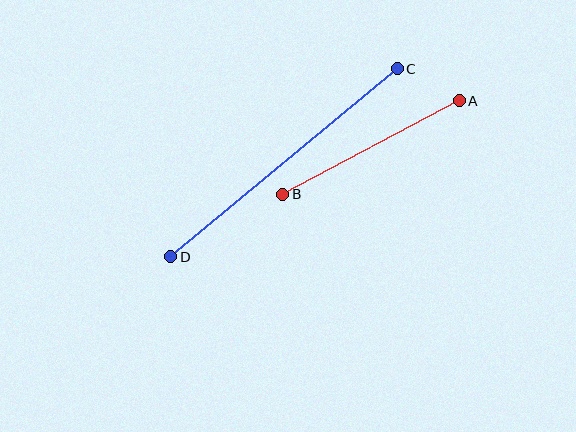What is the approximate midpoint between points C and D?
The midpoint is at approximately (284, 163) pixels.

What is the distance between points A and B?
The distance is approximately 200 pixels.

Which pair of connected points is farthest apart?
Points C and D are farthest apart.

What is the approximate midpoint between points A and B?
The midpoint is at approximately (371, 148) pixels.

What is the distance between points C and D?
The distance is approximately 295 pixels.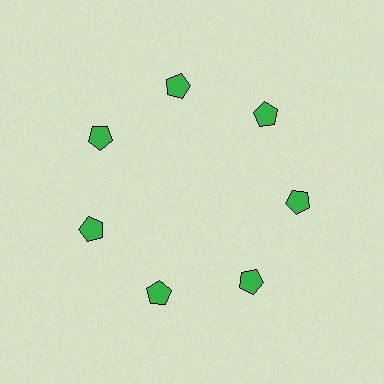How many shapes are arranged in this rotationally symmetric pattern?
There are 7 shapes, arranged in 7 groups of 1.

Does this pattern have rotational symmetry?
Yes, this pattern has 7-fold rotational symmetry. It looks the same after rotating 51 degrees around the center.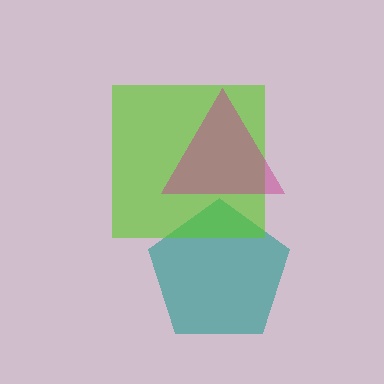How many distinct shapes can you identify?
There are 3 distinct shapes: a teal pentagon, a lime square, a magenta triangle.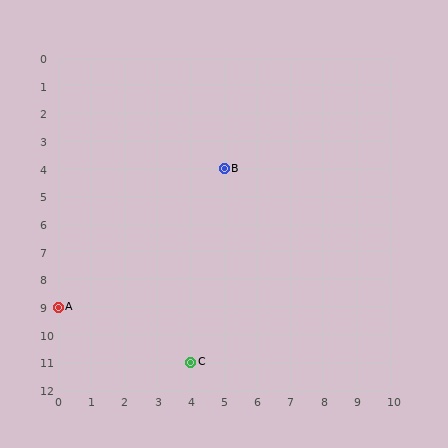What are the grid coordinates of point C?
Point C is at grid coordinates (4, 11).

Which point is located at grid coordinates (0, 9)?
Point A is at (0, 9).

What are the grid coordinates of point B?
Point B is at grid coordinates (5, 4).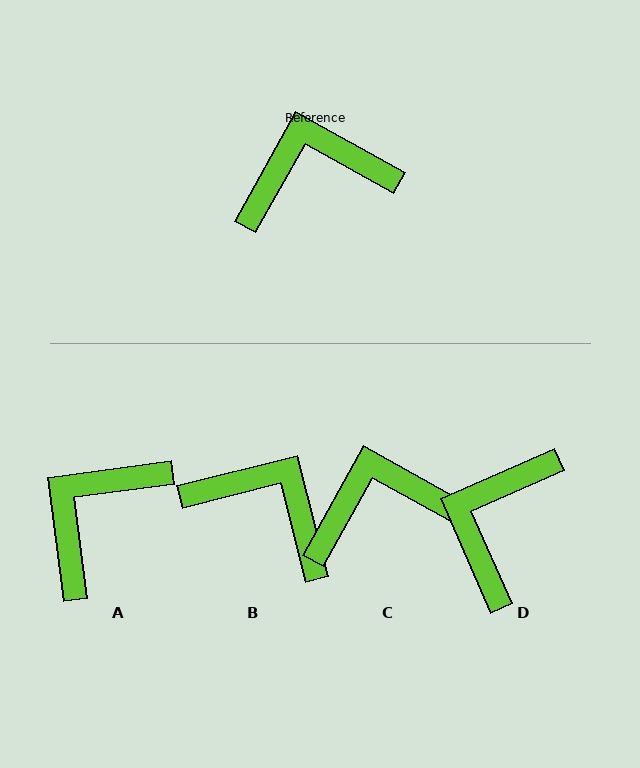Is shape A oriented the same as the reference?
No, it is off by about 37 degrees.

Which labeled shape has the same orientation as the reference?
C.